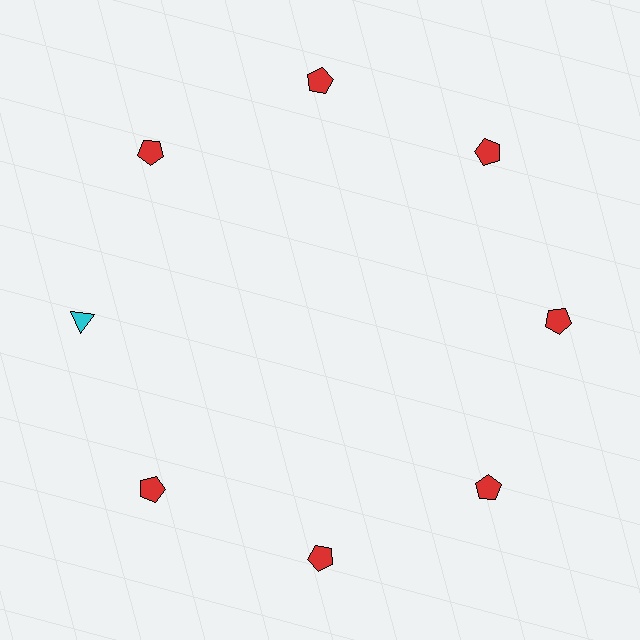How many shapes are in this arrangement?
There are 8 shapes arranged in a ring pattern.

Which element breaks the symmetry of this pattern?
The cyan triangle at roughly the 9 o'clock position breaks the symmetry. All other shapes are red pentagons.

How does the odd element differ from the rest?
It differs in both color (cyan instead of red) and shape (triangle instead of pentagon).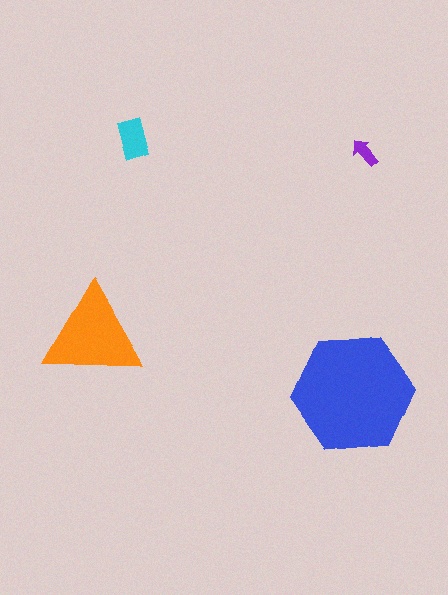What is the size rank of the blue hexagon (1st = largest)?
1st.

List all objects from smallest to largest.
The purple arrow, the cyan rectangle, the orange triangle, the blue hexagon.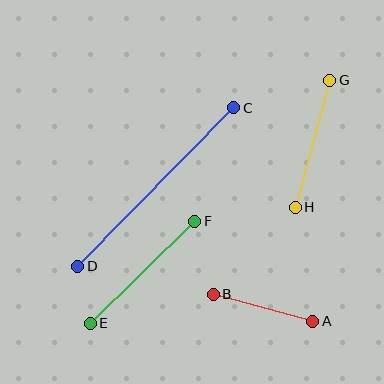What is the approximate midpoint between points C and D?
The midpoint is at approximately (156, 187) pixels.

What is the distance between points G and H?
The distance is approximately 132 pixels.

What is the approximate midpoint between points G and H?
The midpoint is at approximately (312, 144) pixels.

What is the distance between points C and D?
The distance is approximately 223 pixels.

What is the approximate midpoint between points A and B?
The midpoint is at approximately (263, 308) pixels.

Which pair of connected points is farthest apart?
Points C and D are farthest apart.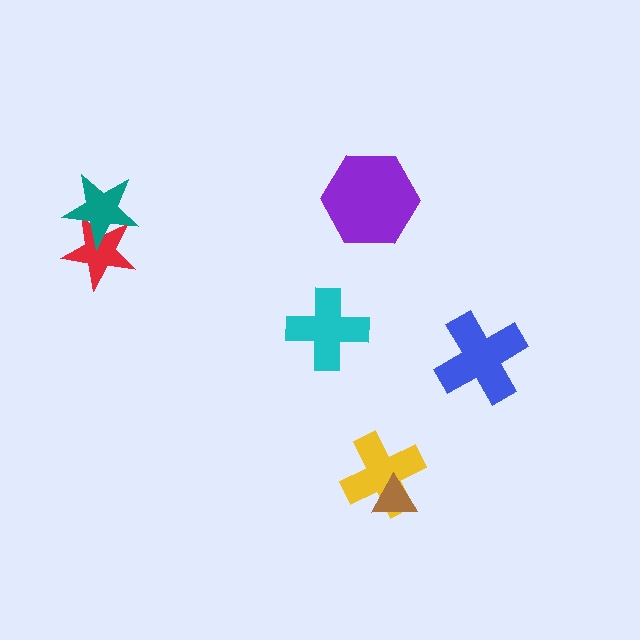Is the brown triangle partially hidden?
No, no other shape covers it.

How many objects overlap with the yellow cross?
1 object overlaps with the yellow cross.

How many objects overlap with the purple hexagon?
0 objects overlap with the purple hexagon.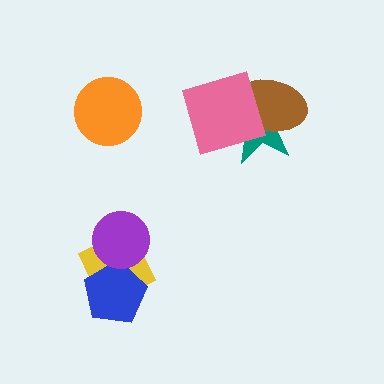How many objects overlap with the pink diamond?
2 objects overlap with the pink diamond.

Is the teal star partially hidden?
Yes, it is partially covered by another shape.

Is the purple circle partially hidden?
No, no other shape covers it.